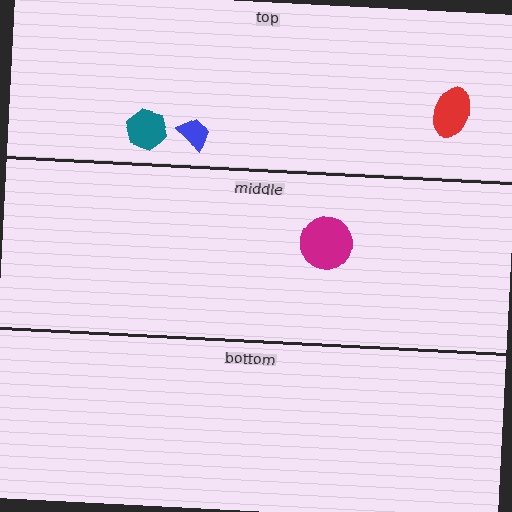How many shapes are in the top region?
3.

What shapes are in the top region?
The teal hexagon, the red ellipse, the blue trapezoid.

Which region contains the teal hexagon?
The top region.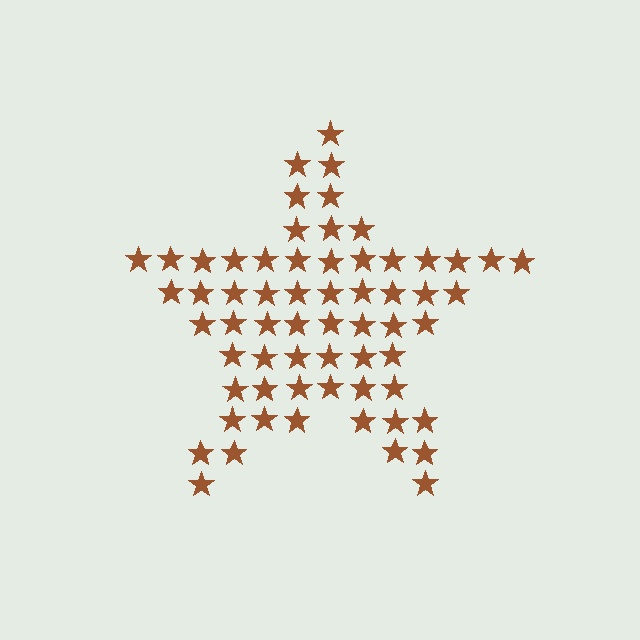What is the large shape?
The large shape is a star.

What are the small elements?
The small elements are stars.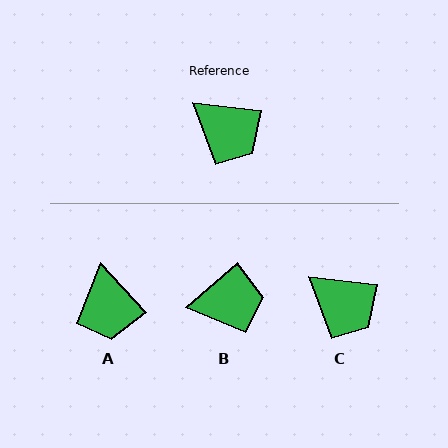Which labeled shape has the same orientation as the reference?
C.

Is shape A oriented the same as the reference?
No, it is off by about 41 degrees.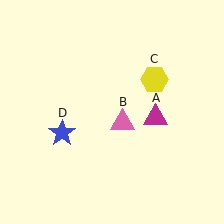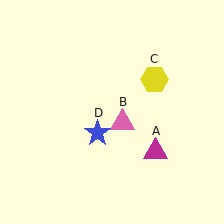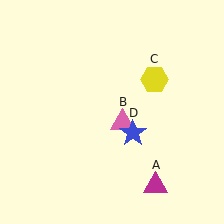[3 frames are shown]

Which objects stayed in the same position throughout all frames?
Pink triangle (object B) and yellow hexagon (object C) remained stationary.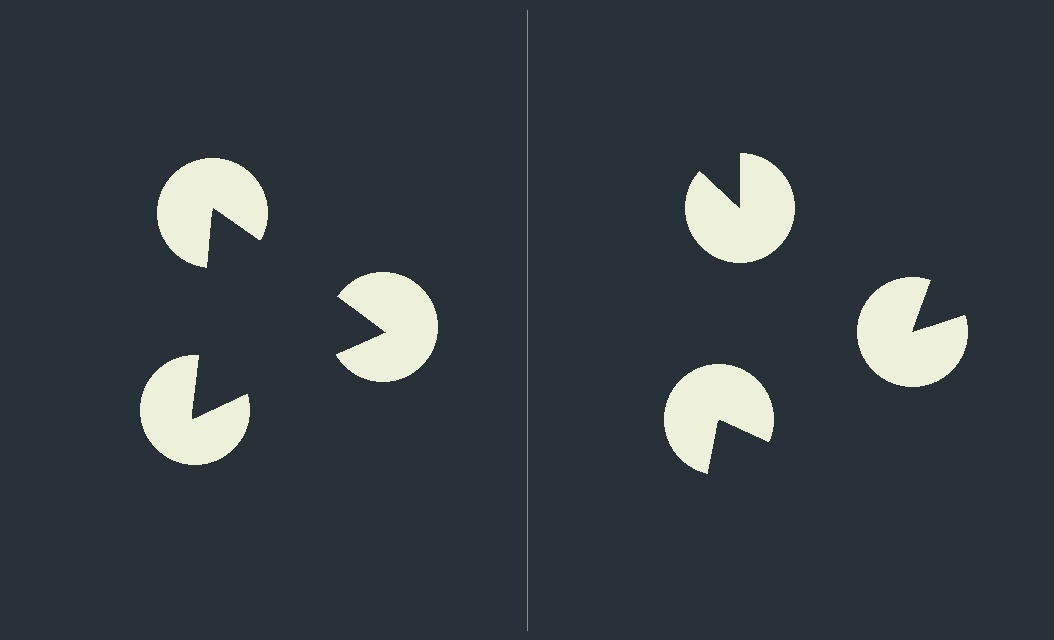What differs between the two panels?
The pac-man discs are positioned identically on both sides; only the wedge orientations differ. On the left they align to a triangle; on the right they are misaligned.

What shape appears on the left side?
An illusory triangle.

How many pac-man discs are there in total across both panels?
6 — 3 on each side.